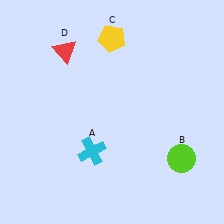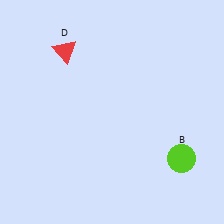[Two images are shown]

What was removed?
The yellow pentagon (C), the cyan cross (A) were removed in Image 2.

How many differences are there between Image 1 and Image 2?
There are 2 differences between the two images.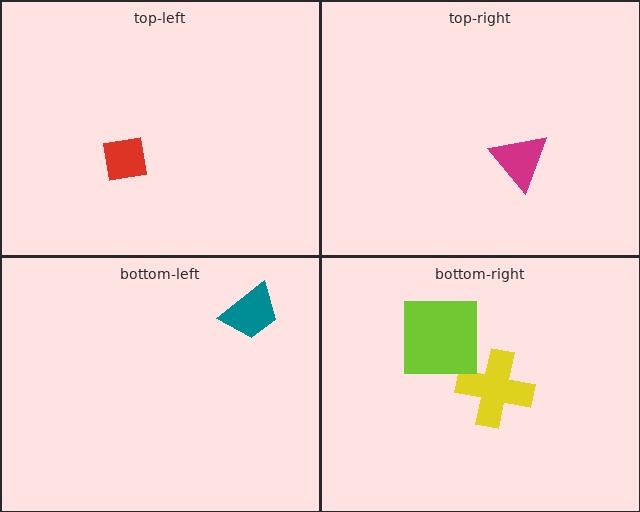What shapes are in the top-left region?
The red square.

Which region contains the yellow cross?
The bottom-right region.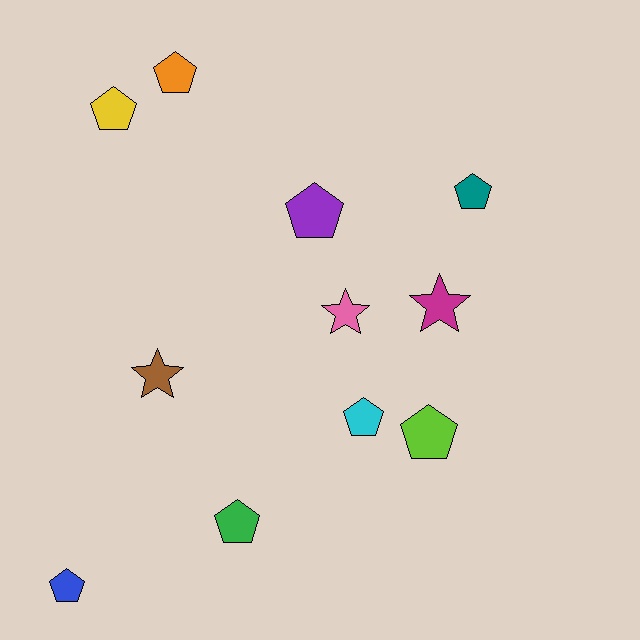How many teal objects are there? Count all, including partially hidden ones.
There is 1 teal object.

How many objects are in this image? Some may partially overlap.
There are 11 objects.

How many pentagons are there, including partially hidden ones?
There are 8 pentagons.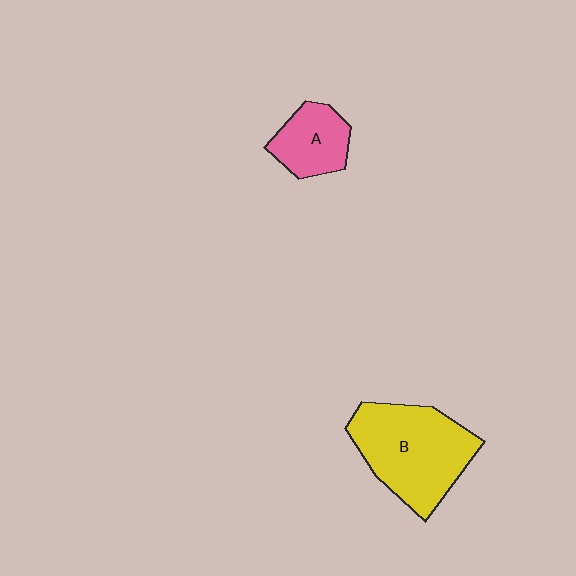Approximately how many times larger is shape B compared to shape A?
Approximately 2.1 times.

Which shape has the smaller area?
Shape A (pink).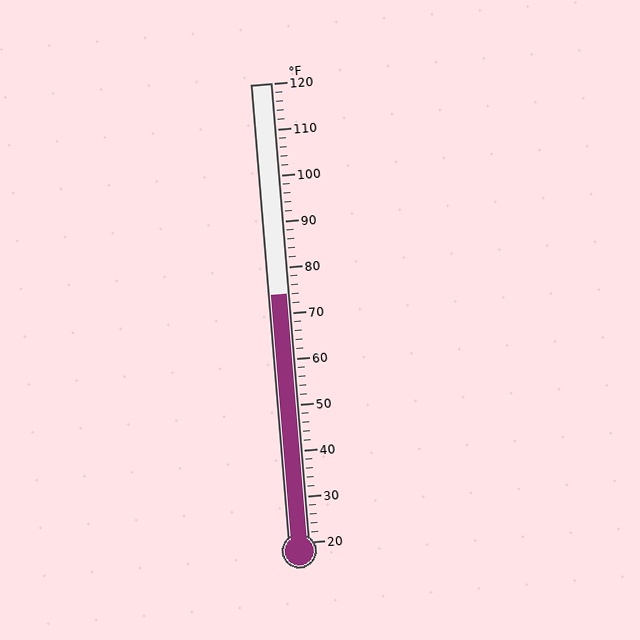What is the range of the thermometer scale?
The thermometer scale ranges from 20°F to 120°F.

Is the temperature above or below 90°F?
The temperature is below 90°F.